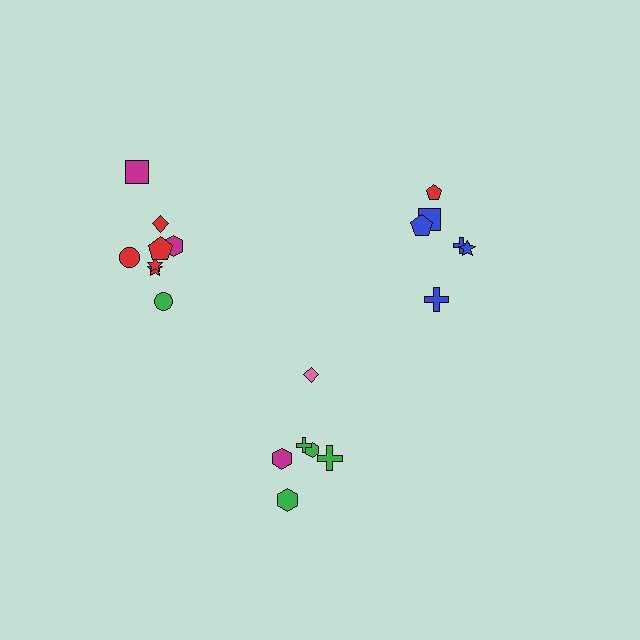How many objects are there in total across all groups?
There are 20 objects.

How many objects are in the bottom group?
There are 6 objects.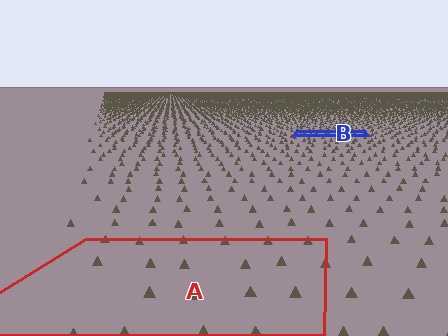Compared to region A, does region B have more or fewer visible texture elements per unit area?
Region B has more texture elements per unit area — they are packed more densely because it is farther away.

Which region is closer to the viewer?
Region A is closer. The texture elements there are larger and more spread out.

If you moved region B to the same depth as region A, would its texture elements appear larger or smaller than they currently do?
They would appear larger. At a closer depth, the same texture elements are projected at a bigger on-screen size.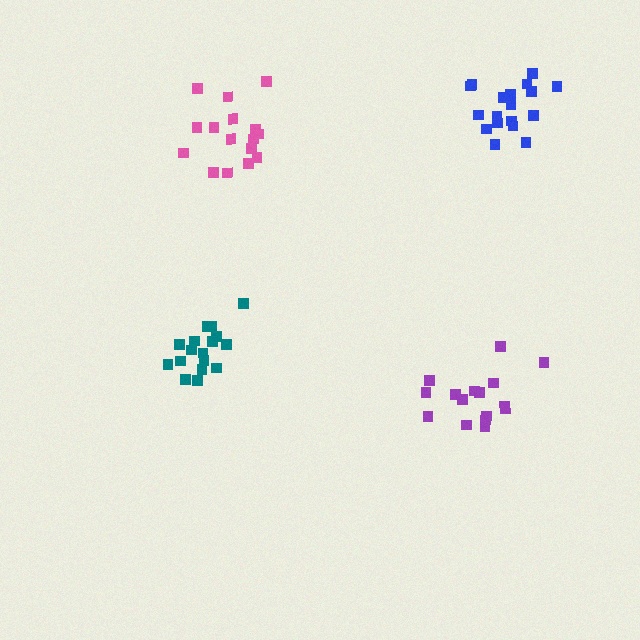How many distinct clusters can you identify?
There are 4 distinct clusters.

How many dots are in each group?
Group 1: 18 dots, Group 2: 16 dots, Group 3: 16 dots, Group 4: 18 dots (68 total).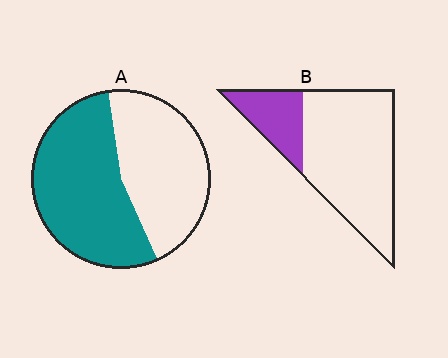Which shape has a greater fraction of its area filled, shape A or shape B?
Shape A.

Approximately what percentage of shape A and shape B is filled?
A is approximately 55% and B is approximately 25%.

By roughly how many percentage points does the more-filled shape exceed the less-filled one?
By roughly 30 percentage points (A over B).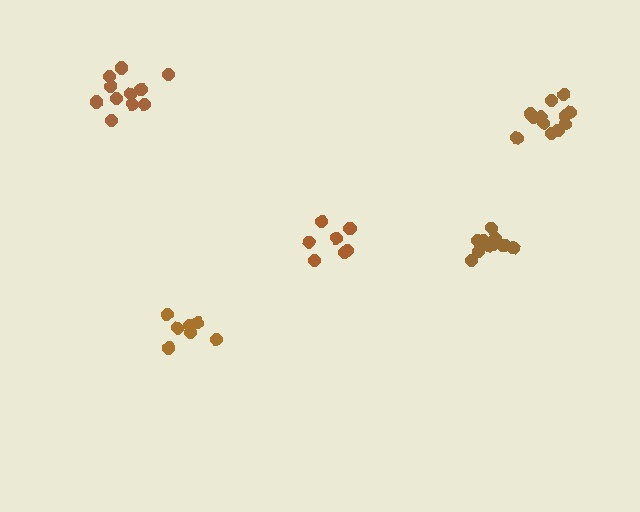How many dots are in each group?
Group 1: 7 dots, Group 2: 12 dots, Group 3: 7 dots, Group 4: 11 dots, Group 5: 13 dots (50 total).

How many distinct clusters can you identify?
There are 5 distinct clusters.